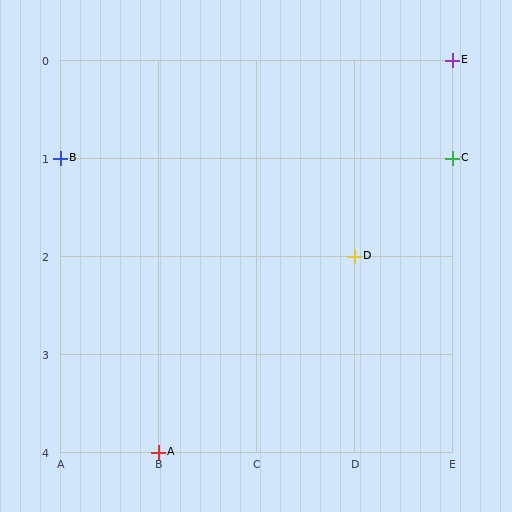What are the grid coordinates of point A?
Point A is at grid coordinates (B, 4).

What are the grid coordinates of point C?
Point C is at grid coordinates (E, 1).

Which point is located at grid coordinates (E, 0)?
Point E is at (E, 0).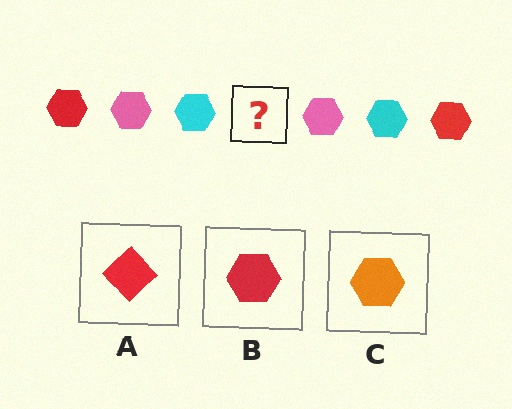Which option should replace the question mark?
Option B.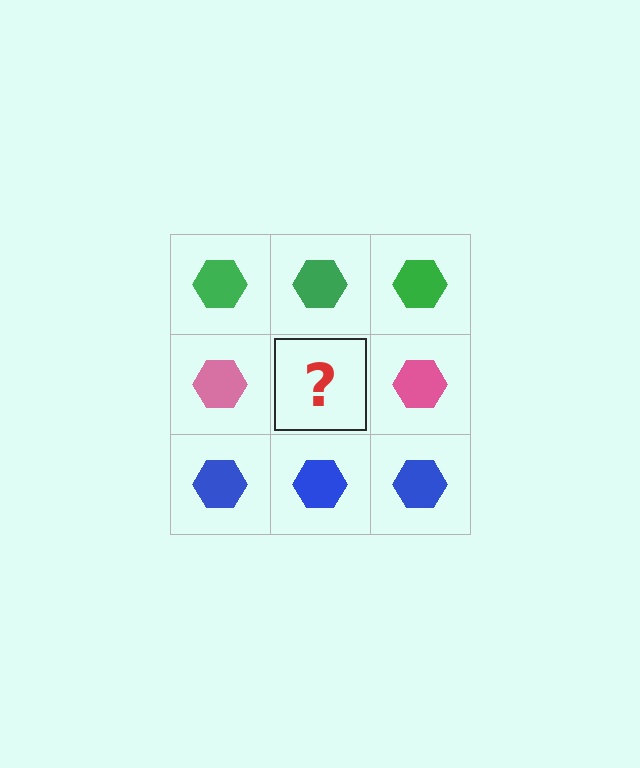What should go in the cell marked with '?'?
The missing cell should contain a pink hexagon.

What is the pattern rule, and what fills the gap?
The rule is that each row has a consistent color. The gap should be filled with a pink hexagon.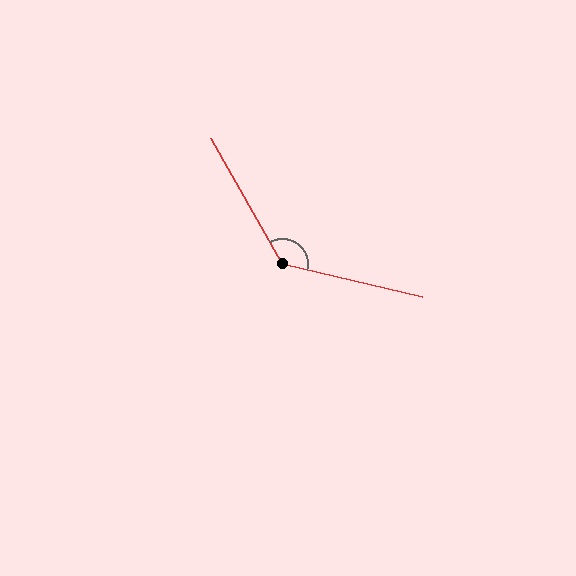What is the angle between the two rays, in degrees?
Approximately 133 degrees.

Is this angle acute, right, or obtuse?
It is obtuse.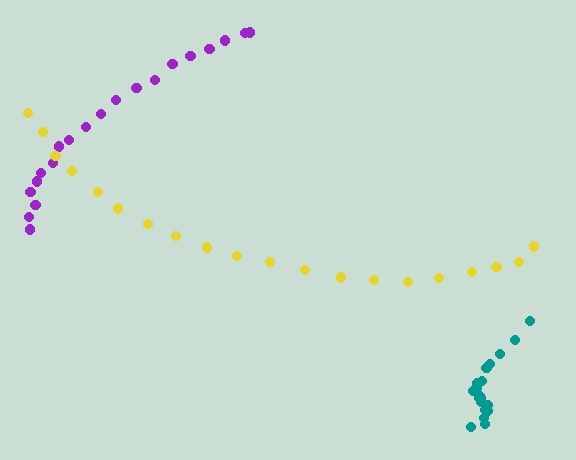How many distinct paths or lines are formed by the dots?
There are 3 distinct paths.